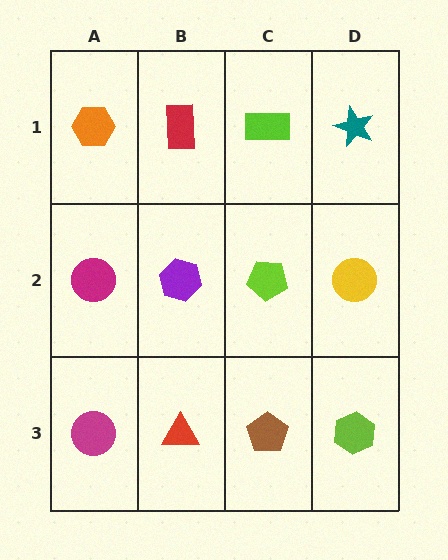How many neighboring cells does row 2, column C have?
4.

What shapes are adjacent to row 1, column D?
A yellow circle (row 2, column D), a lime rectangle (row 1, column C).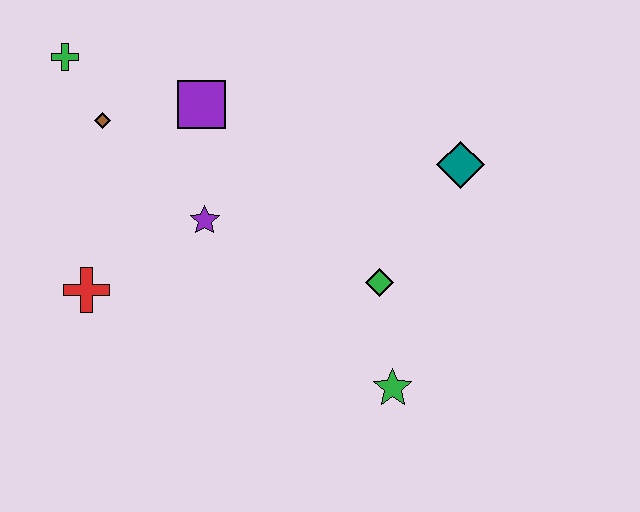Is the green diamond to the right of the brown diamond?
Yes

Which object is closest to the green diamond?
The green star is closest to the green diamond.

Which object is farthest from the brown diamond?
The green star is farthest from the brown diamond.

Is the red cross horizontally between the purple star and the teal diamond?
No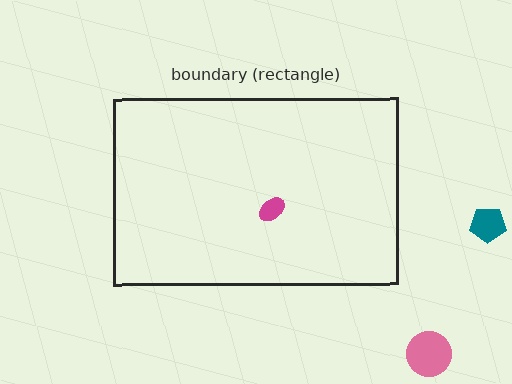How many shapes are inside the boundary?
1 inside, 2 outside.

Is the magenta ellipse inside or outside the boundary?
Inside.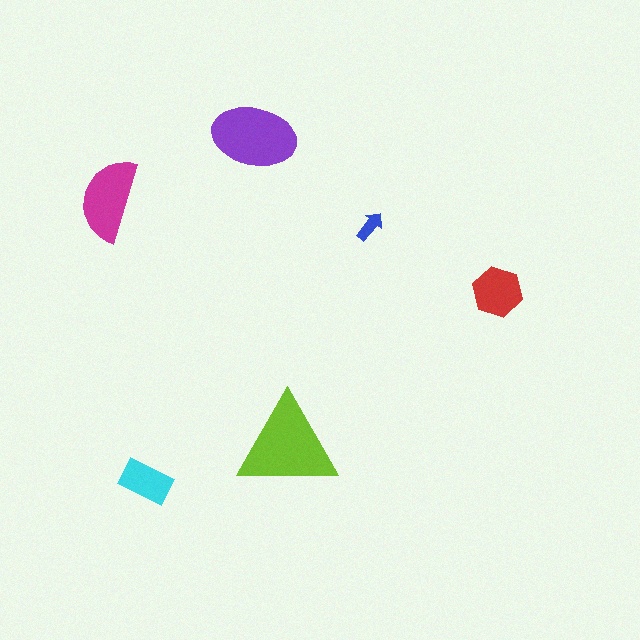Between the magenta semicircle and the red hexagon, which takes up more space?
The magenta semicircle.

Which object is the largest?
The lime triangle.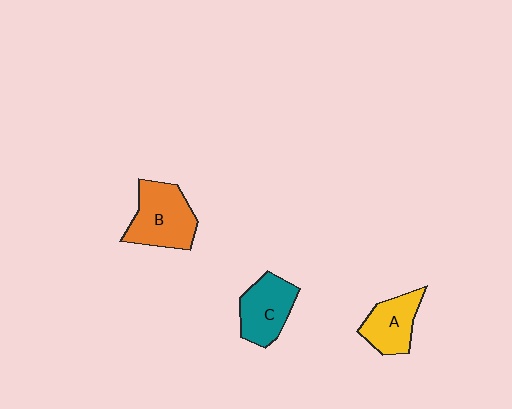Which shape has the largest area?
Shape B (orange).